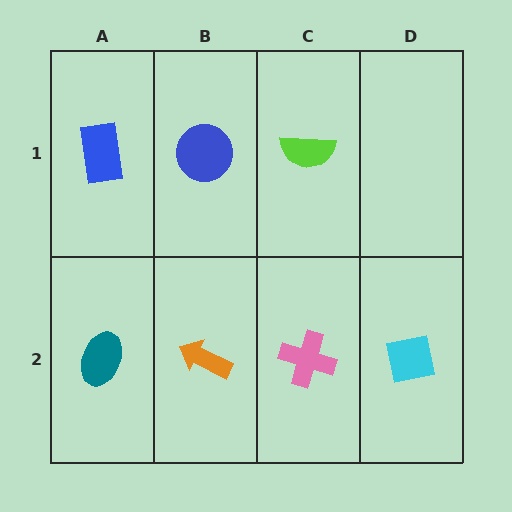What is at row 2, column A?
A teal ellipse.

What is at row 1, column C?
A lime semicircle.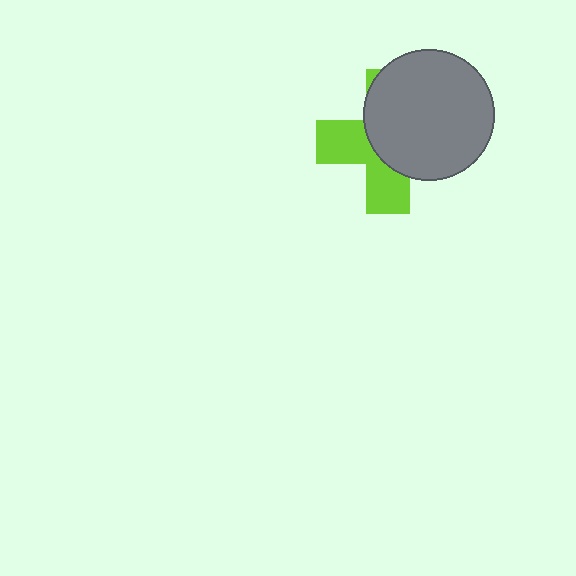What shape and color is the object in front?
The object in front is a gray circle.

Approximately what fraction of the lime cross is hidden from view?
Roughly 57% of the lime cross is hidden behind the gray circle.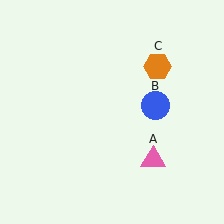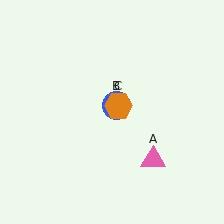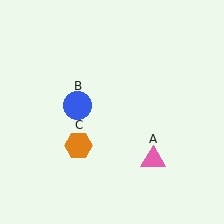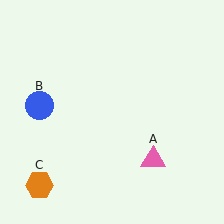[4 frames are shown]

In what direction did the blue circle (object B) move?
The blue circle (object B) moved left.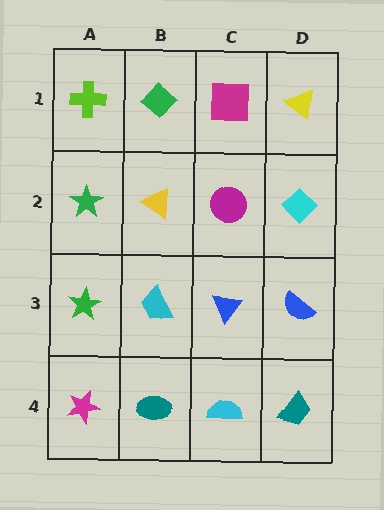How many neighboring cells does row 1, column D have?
2.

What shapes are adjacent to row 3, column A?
A green star (row 2, column A), a magenta star (row 4, column A), a cyan trapezoid (row 3, column B).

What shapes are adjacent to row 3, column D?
A cyan diamond (row 2, column D), a teal trapezoid (row 4, column D), a blue triangle (row 3, column C).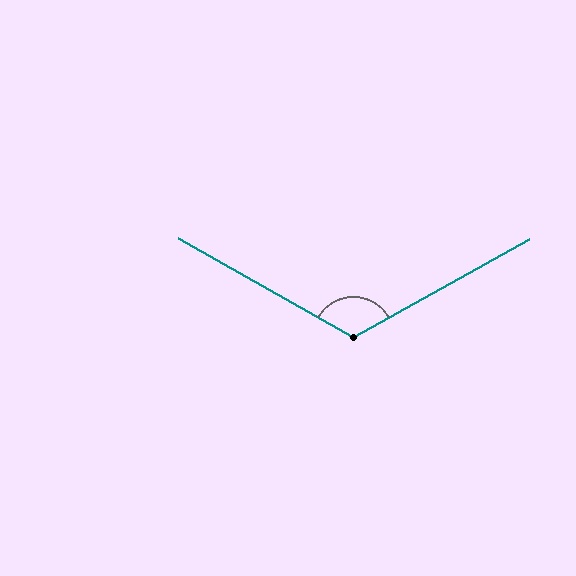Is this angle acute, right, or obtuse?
It is obtuse.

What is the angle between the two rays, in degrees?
Approximately 121 degrees.